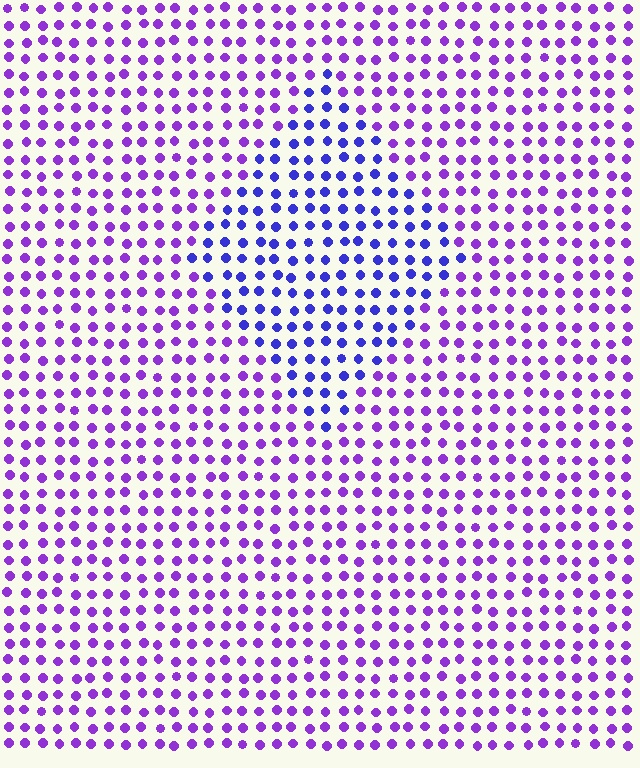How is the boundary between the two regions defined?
The boundary is defined purely by a slight shift in hue (about 34 degrees). Spacing, size, and orientation are identical on both sides.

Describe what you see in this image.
The image is filled with small purple elements in a uniform arrangement. A diamond-shaped region is visible where the elements are tinted to a slightly different hue, forming a subtle color boundary.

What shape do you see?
I see a diamond.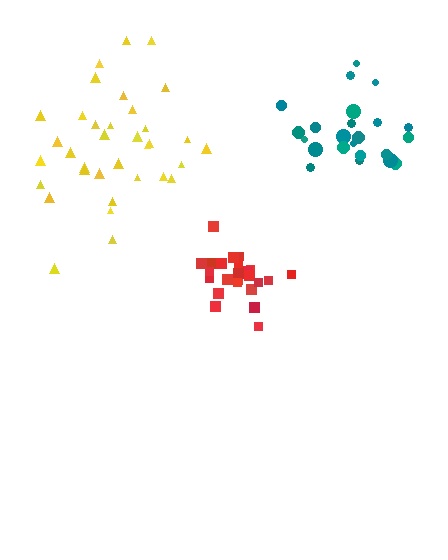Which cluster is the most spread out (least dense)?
Yellow.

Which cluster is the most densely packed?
Red.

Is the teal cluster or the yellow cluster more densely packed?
Teal.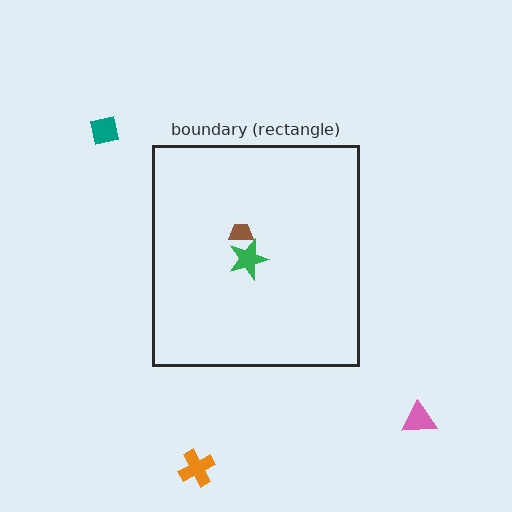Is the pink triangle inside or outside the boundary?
Outside.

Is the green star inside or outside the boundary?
Inside.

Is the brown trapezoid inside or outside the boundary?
Inside.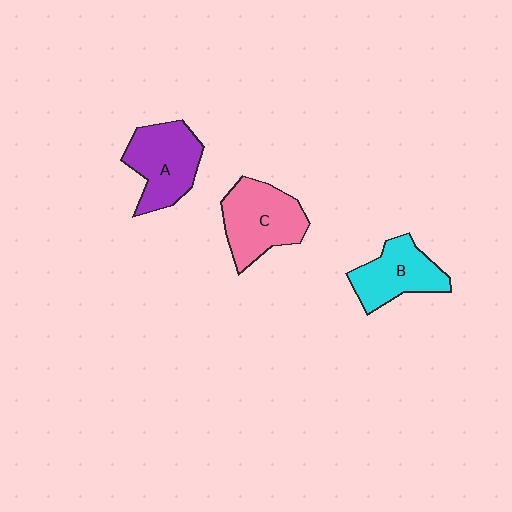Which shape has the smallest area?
Shape B (cyan).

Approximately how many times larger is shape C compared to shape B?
Approximately 1.2 times.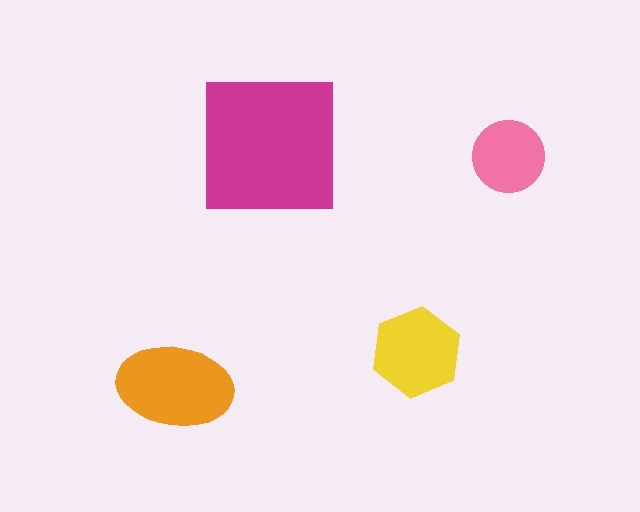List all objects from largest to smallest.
The magenta square, the orange ellipse, the yellow hexagon, the pink circle.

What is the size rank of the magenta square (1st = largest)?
1st.